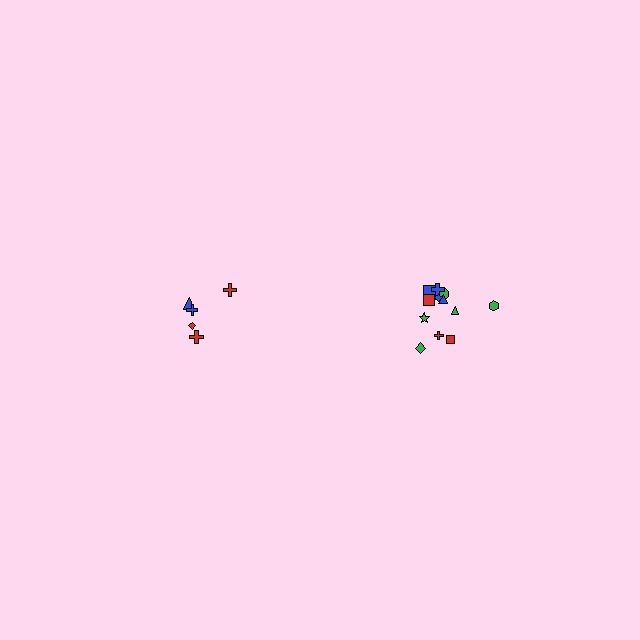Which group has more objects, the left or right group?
The right group.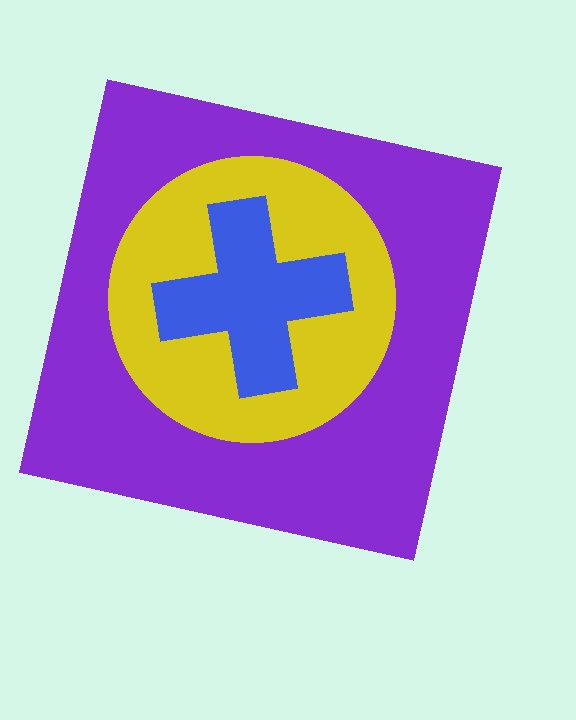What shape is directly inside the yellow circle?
The blue cross.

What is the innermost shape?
The blue cross.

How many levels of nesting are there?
3.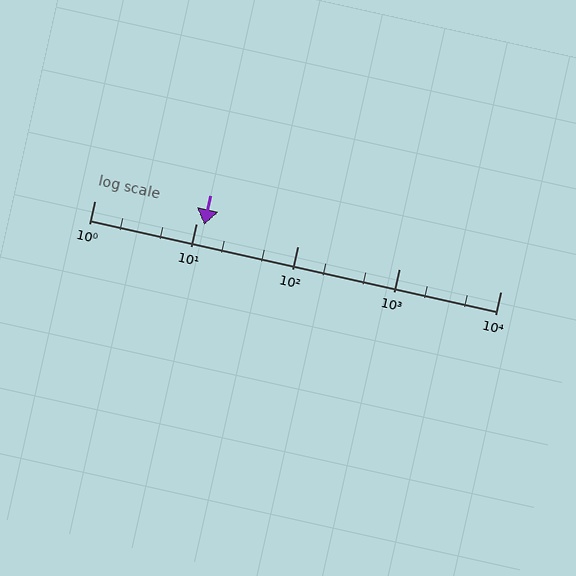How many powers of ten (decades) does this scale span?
The scale spans 4 decades, from 1 to 10000.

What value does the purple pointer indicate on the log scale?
The pointer indicates approximately 12.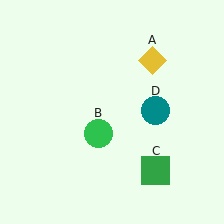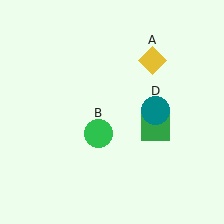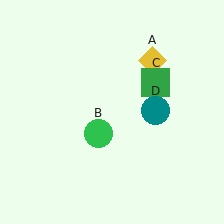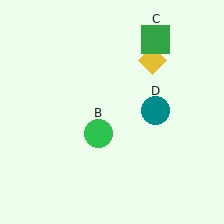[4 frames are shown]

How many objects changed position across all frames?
1 object changed position: green square (object C).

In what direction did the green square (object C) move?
The green square (object C) moved up.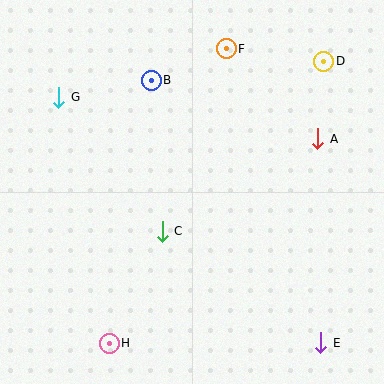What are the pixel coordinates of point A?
Point A is at (318, 139).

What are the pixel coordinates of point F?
Point F is at (226, 49).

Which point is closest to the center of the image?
Point C at (162, 231) is closest to the center.